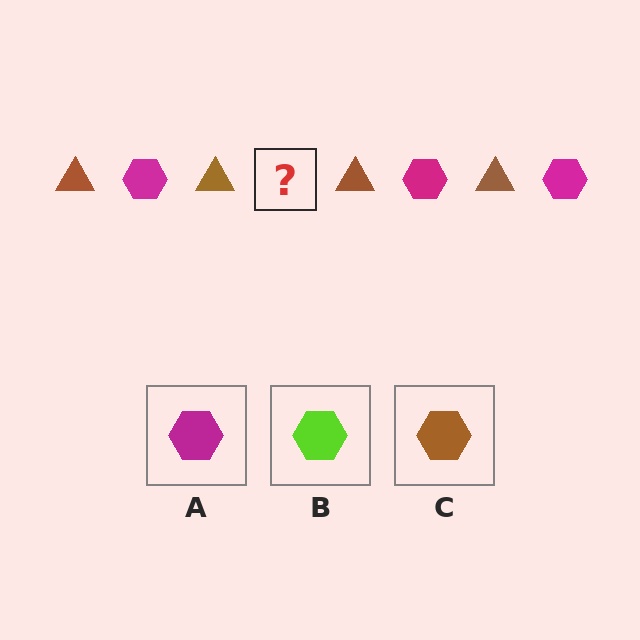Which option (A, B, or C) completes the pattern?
A.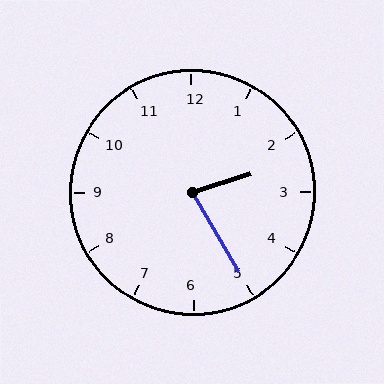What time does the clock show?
2:25.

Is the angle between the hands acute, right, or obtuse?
It is acute.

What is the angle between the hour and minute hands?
Approximately 78 degrees.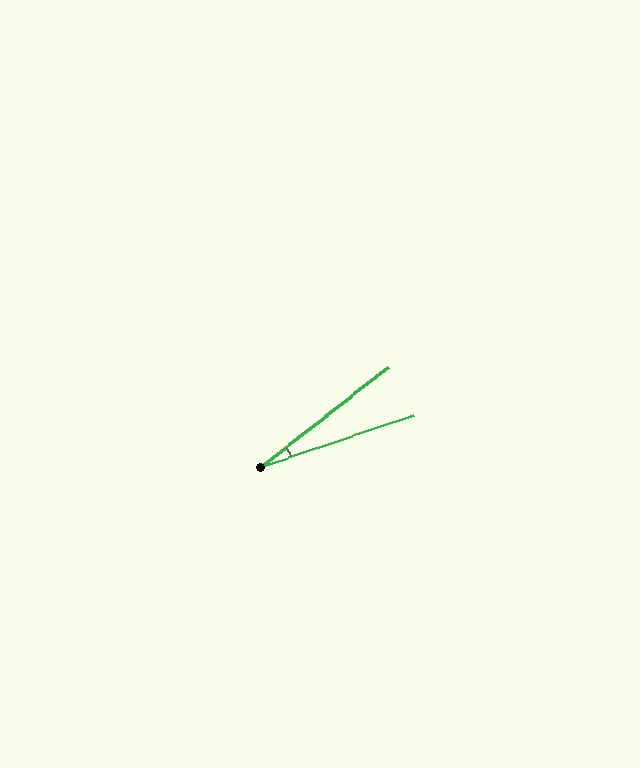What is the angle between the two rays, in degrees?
Approximately 19 degrees.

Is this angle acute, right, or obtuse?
It is acute.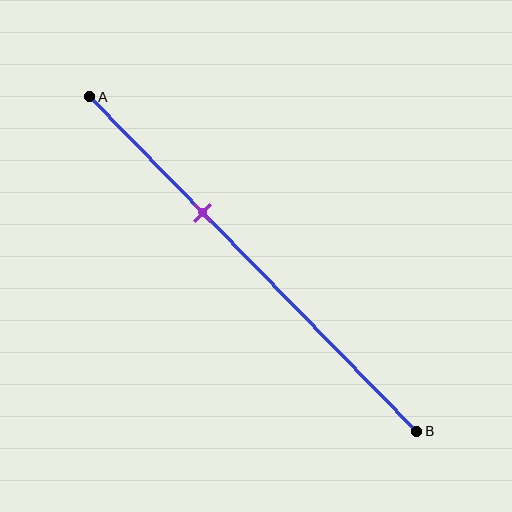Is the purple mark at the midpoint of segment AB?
No, the mark is at about 35% from A, not at the 50% midpoint.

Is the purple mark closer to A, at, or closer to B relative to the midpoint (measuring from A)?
The purple mark is closer to point A than the midpoint of segment AB.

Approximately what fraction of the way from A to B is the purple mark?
The purple mark is approximately 35% of the way from A to B.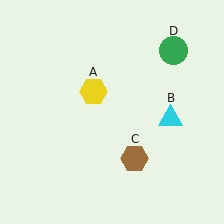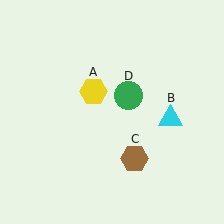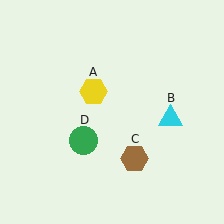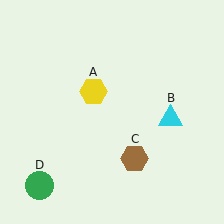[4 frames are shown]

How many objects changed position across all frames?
1 object changed position: green circle (object D).